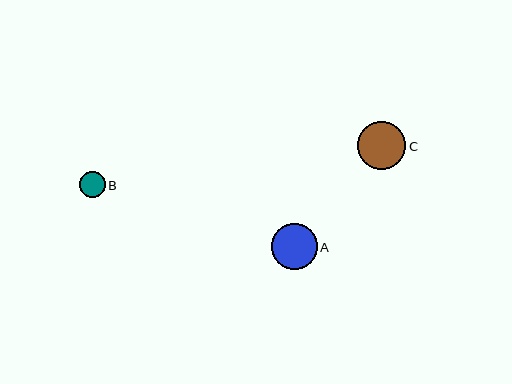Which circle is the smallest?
Circle B is the smallest with a size of approximately 26 pixels.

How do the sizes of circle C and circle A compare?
Circle C and circle A are approximately the same size.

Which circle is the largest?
Circle C is the largest with a size of approximately 48 pixels.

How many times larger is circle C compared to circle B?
Circle C is approximately 1.9 times the size of circle B.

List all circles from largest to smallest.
From largest to smallest: C, A, B.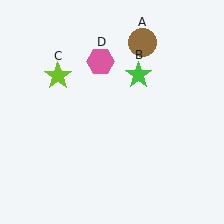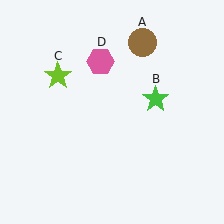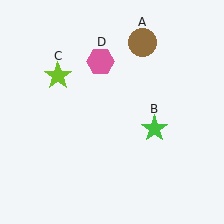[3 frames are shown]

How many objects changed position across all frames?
1 object changed position: green star (object B).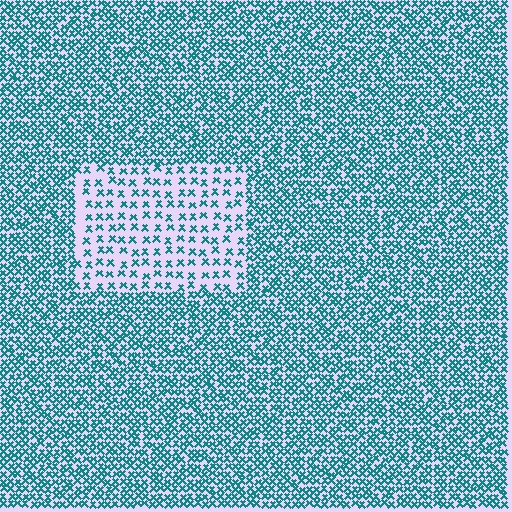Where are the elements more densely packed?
The elements are more densely packed outside the rectangle boundary.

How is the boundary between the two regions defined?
The boundary is defined by a change in element density (approximately 2.4x ratio). All elements are the same color, size, and shape.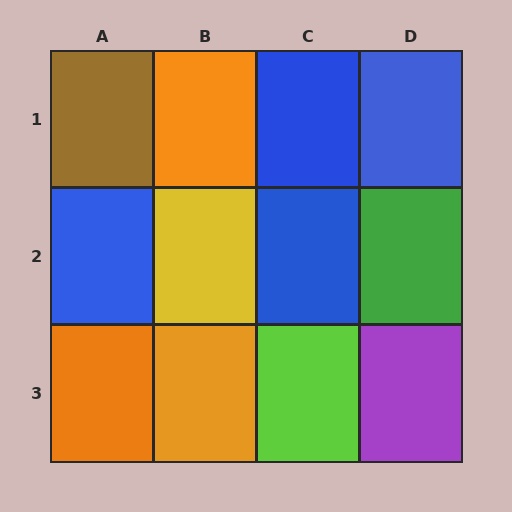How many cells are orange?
3 cells are orange.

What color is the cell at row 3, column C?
Lime.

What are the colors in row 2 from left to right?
Blue, yellow, blue, green.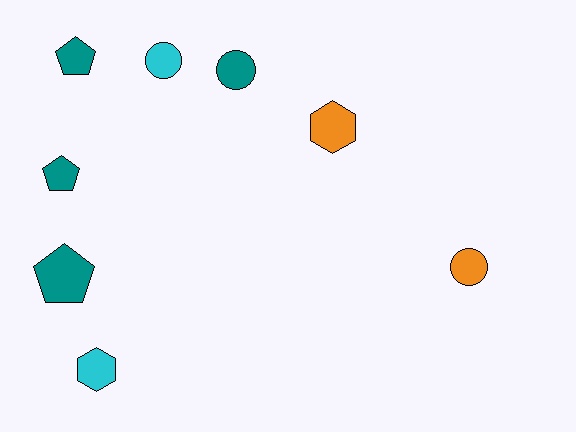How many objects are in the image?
There are 8 objects.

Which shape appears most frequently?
Circle, with 3 objects.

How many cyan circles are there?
There is 1 cyan circle.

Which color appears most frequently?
Teal, with 4 objects.